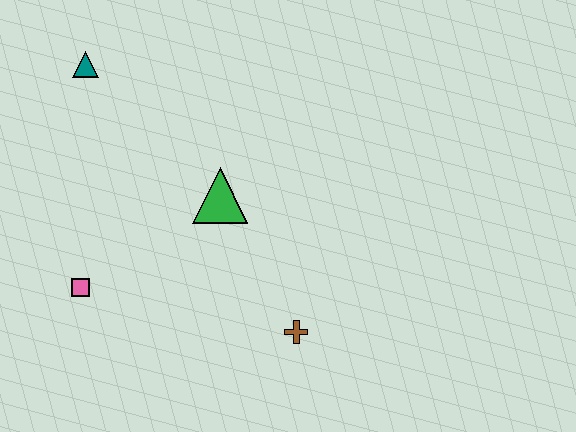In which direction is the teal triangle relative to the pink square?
The teal triangle is above the pink square.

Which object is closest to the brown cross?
The green triangle is closest to the brown cross.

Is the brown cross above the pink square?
No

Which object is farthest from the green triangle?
The teal triangle is farthest from the green triangle.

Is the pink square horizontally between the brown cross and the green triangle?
No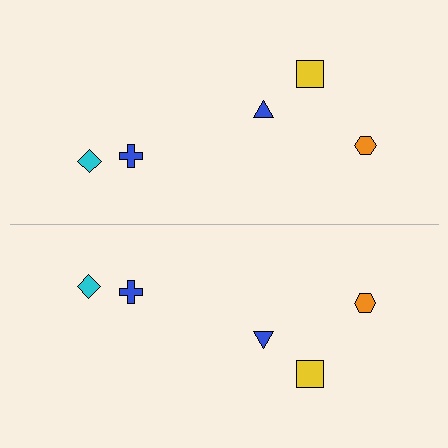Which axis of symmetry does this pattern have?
The pattern has a horizontal axis of symmetry running through the center of the image.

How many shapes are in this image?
There are 10 shapes in this image.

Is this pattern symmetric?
Yes, this pattern has bilateral (reflection) symmetry.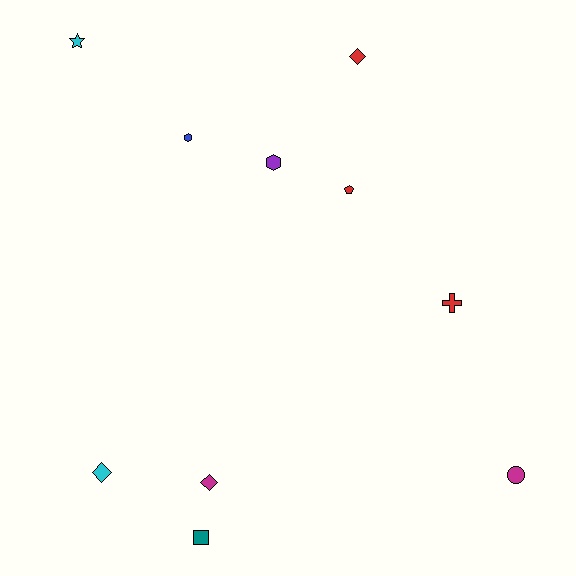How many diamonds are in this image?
There are 3 diamonds.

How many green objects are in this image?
There are no green objects.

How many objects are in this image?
There are 10 objects.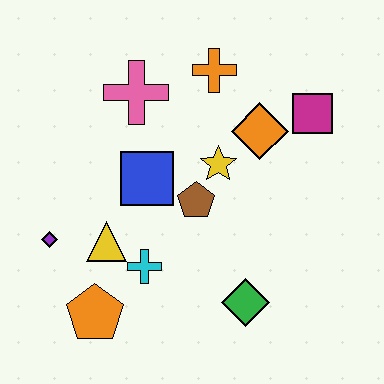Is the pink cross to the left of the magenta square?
Yes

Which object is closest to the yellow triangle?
The cyan cross is closest to the yellow triangle.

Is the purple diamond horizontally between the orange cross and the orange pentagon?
No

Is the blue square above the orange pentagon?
Yes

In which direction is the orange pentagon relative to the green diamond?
The orange pentagon is to the left of the green diamond.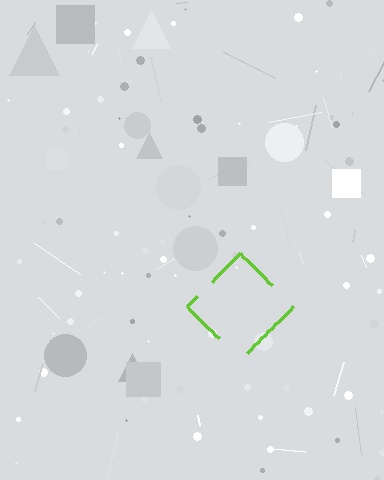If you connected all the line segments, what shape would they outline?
They would outline a diamond.